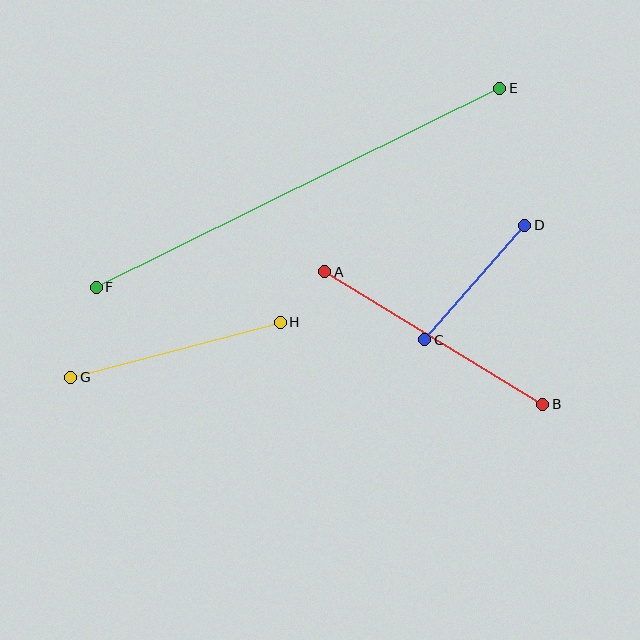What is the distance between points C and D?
The distance is approximately 152 pixels.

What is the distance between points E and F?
The distance is approximately 450 pixels.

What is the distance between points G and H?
The distance is approximately 217 pixels.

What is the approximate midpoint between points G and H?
The midpoint is at approximately (176, 350) pixels.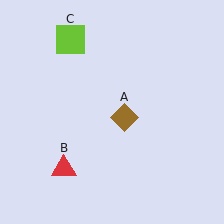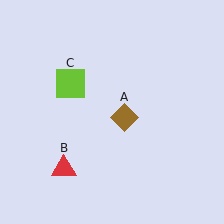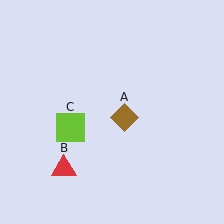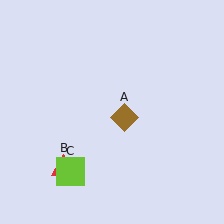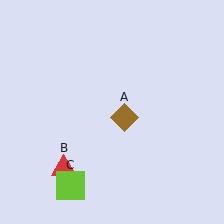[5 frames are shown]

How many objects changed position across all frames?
1 object changed position: lime square (object C).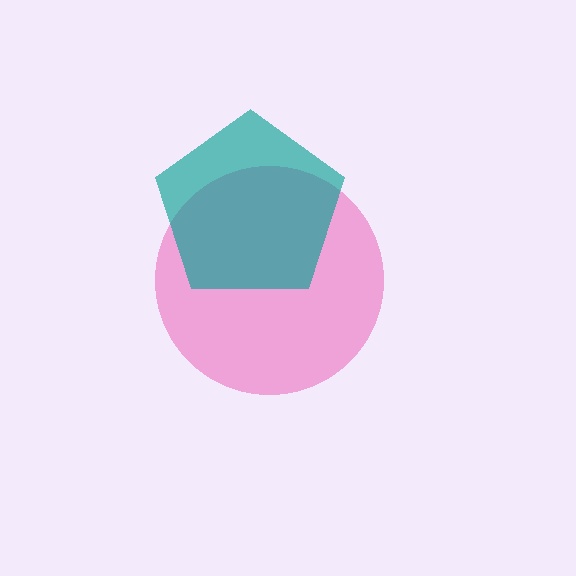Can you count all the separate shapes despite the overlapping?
Yes, there are 2 separate shapes.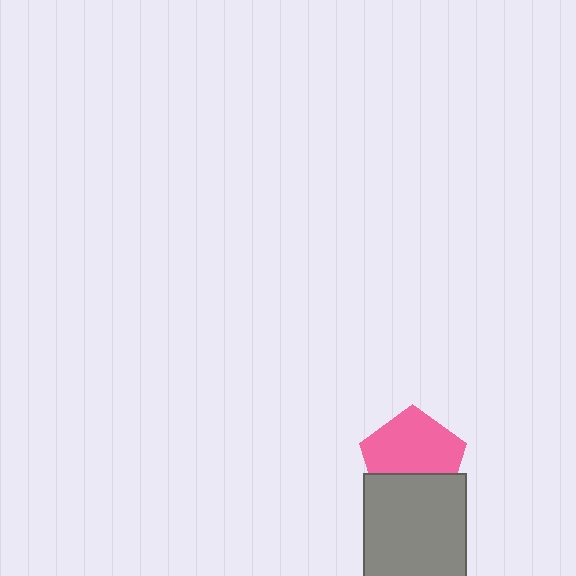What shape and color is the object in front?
The object in front is a gray rectangle.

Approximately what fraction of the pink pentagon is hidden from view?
Roughly 34% of the pink pentagon is hidden behind the gray rectangle.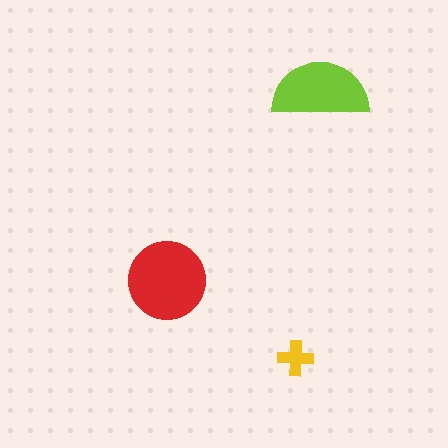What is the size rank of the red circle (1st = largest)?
1st.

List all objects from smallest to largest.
The yellow cross, the lime semicircle, the red circle.